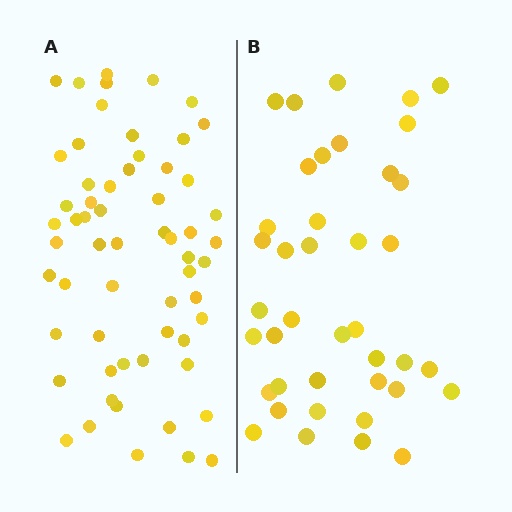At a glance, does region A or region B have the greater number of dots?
Region A (the left region) has more dots.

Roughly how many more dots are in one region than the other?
Region A has approximately 20 more dots than region B.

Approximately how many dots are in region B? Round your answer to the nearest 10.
About 40 dots.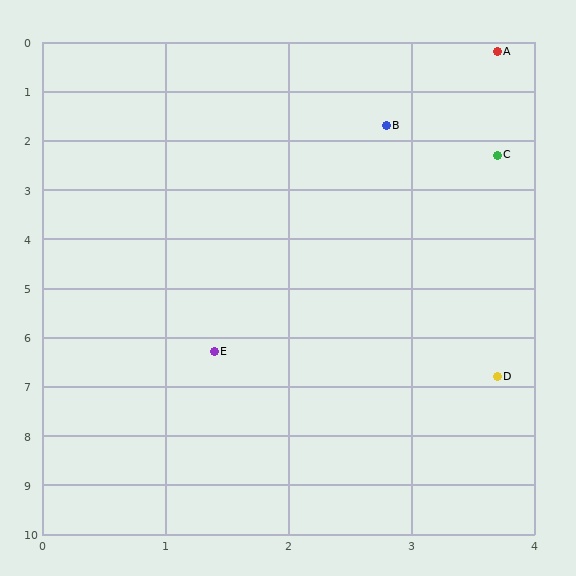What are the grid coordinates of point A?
Point A is at approximately (3.7, 0.2).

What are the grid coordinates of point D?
Point D is at approximately (3.7, 6.8).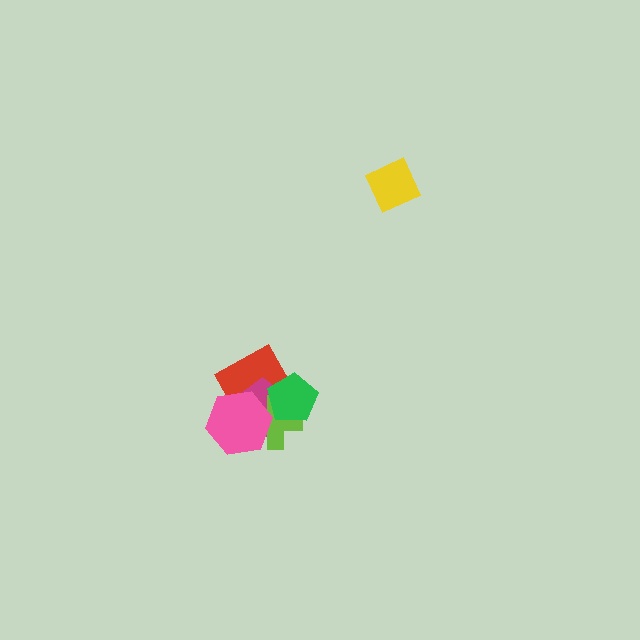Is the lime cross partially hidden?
Yes, it is partially covered by another shape.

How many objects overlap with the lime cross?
4 objects overlap with the lime cross.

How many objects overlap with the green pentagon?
3 objects overlap with the green pentagon.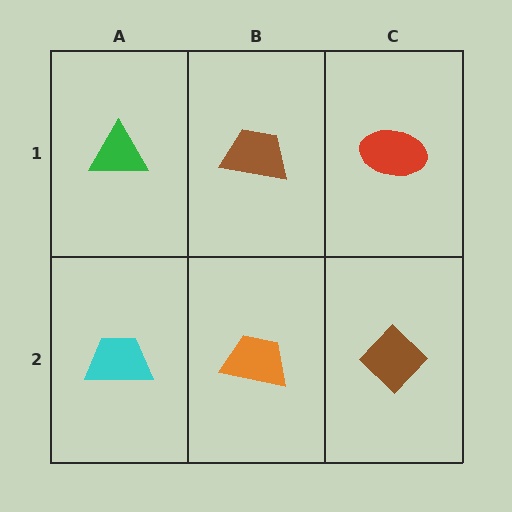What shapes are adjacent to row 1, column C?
A brown diamond (row 2, column C), a brown trapezoid (row 1, column B).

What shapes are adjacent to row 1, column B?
An orange trapezoid (row 2, column B), a green triangle (row 1, column A), a red ellipse (row 1, column C).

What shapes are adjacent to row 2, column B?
A brown trapezoid (row 1, column B), a cyan trapezoid (row 2, column A), a brown diamond (row 2, column C).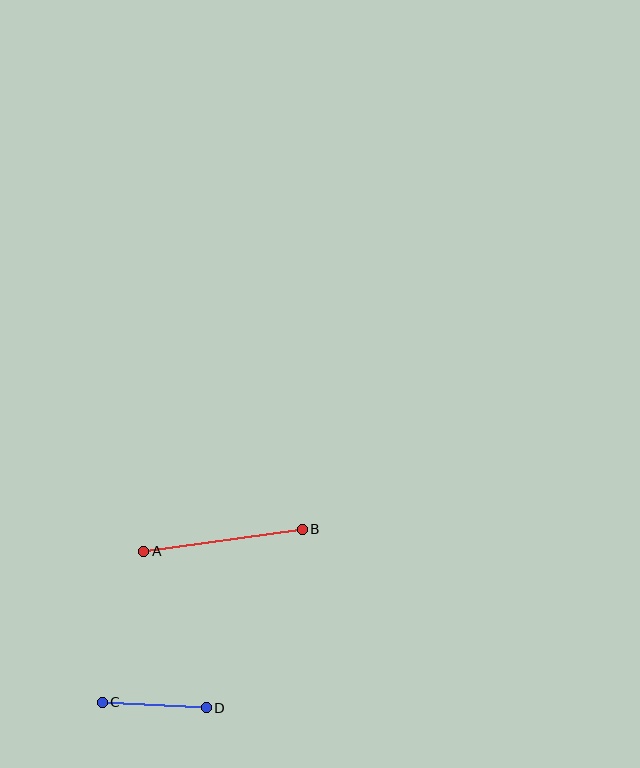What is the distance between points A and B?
The distance is approximately 160 pixels.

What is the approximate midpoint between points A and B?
The midpoint is at approximately (223, 540) pixels.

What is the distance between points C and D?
The distance is approximately 104 pixels.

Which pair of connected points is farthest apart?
Points A and B are farthest apart.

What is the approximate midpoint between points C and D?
The midpoint is at approximately (154, 705) pixels.